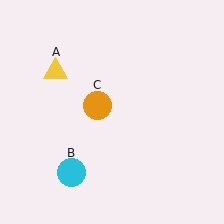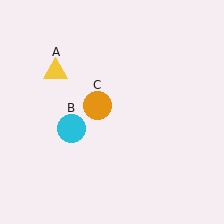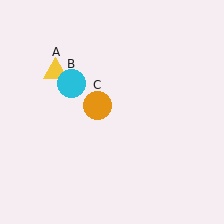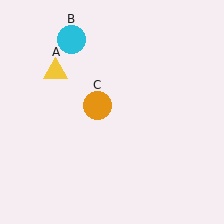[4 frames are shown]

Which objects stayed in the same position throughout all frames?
Yellow triangle (object A) and orange circle (object C) remained stationary.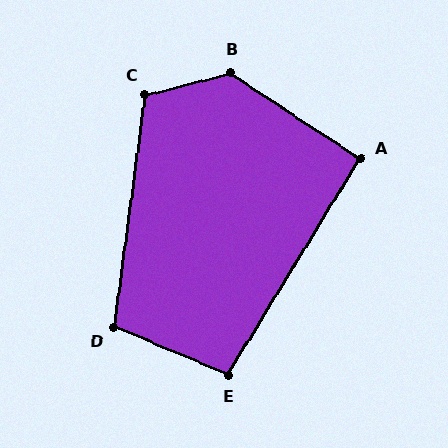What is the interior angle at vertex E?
Approximately 99 degrees (obtuse).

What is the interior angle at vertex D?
Approximately 105 degrees (obtuse).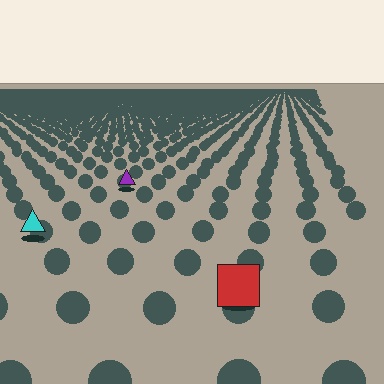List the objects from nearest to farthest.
From nearest to farthest: the red square, the cyan triangle, the purple triangle.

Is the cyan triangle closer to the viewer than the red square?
No. The red square is closer — you can tell from the texture gradient: the ground texture is coarser near it.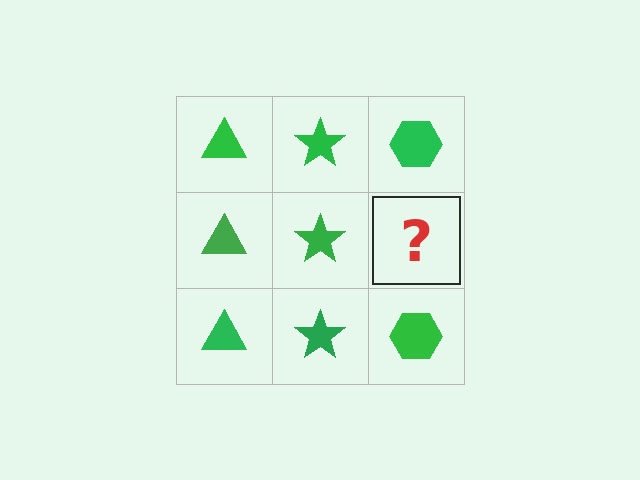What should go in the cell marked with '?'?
The missing cell should contain a green hexagon.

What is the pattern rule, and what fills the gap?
The rule is that each column has a consistent shape. The gap should be filled with a green hexagon.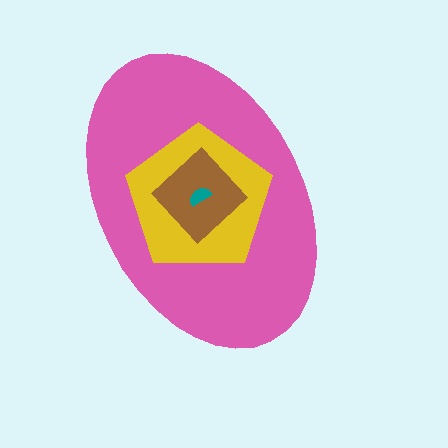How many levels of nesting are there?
4.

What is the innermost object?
The teal semicircle.